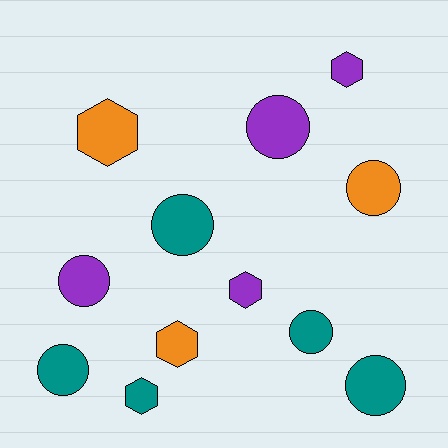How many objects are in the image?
There are 12 objects.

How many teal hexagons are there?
There is 1 teal hexagon.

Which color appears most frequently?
Teal, with 5 objects.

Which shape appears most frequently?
Circle, with 7 objects.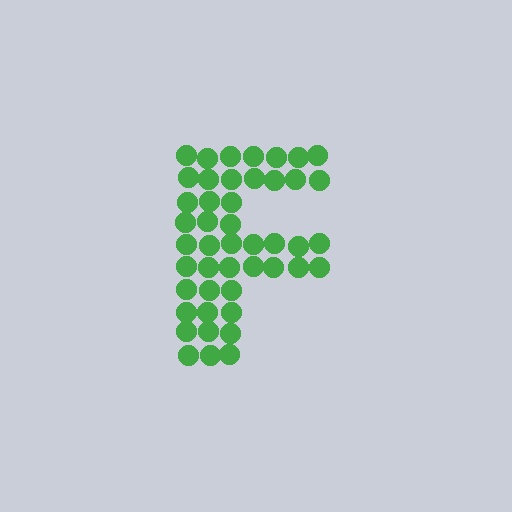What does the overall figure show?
The overall figure shows the letter F.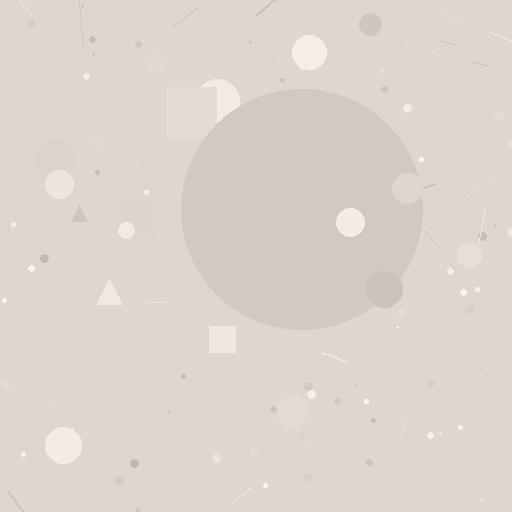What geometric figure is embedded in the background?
A circle is embedded in the background.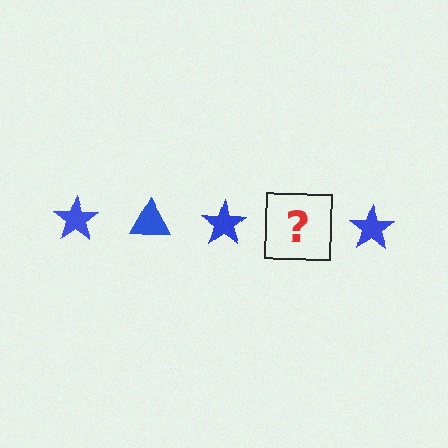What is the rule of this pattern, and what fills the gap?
The rule is that the pattern cycles through star, triangle shapes in blue. The gap should be filled with a blue triangle.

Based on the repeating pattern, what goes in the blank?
The blank should be a blue triangle.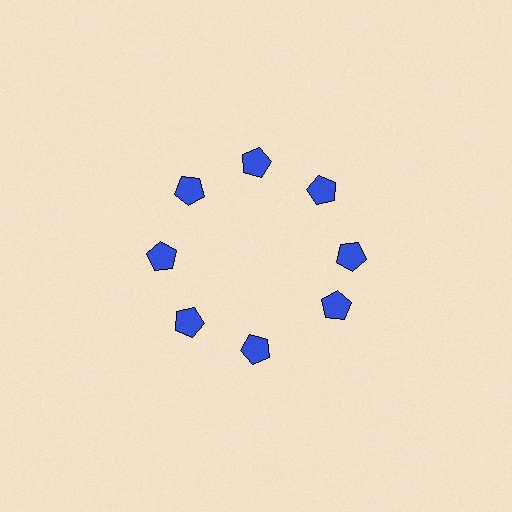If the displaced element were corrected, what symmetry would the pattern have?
It would have 8-fold rotational symmetry — the pattern would map onto itself every 45 degrees.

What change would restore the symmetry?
The symmetry would be restored by rotating it back into even spacing with its neighbors so that all 8 pentagons sit at equal angles and equal distance from the center.